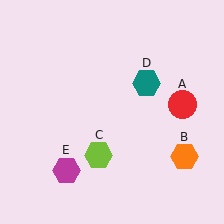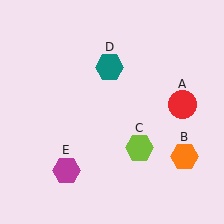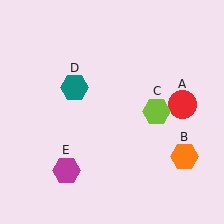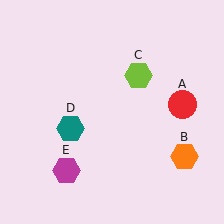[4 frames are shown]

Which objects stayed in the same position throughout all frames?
Red circle (object A) and orange hexagon (object B) and magenta hexagon (object E) remained stationary.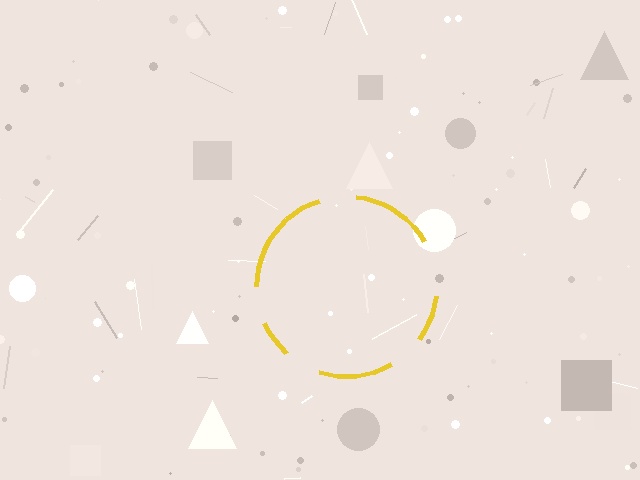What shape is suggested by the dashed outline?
The dashed outline suggests a circle.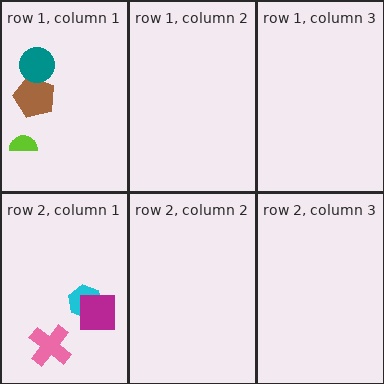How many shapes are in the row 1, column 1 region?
3.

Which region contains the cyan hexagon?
The row 2, column 1 region.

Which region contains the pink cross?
The row 2, column 1 region.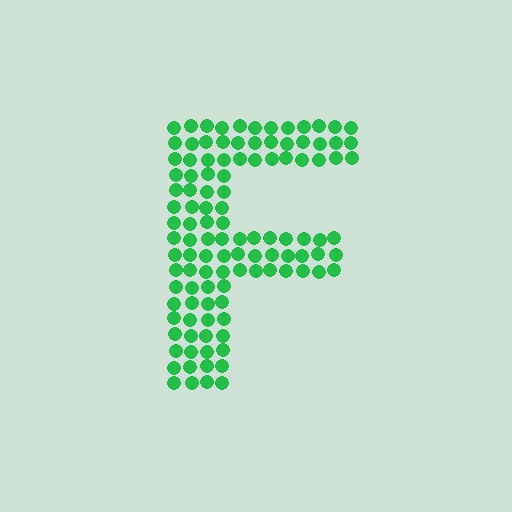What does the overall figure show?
The overall figure shows the letter F.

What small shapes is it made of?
It is made of small circles.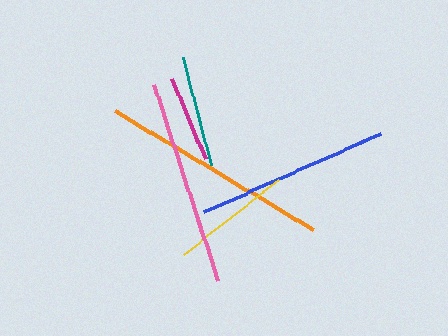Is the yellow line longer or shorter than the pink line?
The pink line is longer than the yellow line.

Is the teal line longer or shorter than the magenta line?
The teal line is longer than the magenta line.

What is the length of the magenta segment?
The magenta segment is approximately 87 pixels long.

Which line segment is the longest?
The orange line is the longest at approximately 232 pixels.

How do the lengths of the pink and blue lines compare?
The pink and blue lines are approximately the same length.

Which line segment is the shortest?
The magenta line is the shortest at approximately 87 pixels.